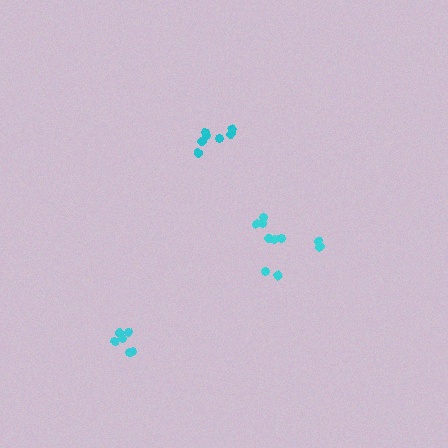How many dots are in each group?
Group 1: 7 dots, Group 2: 10 dots, Group 3: 6 dots (23 total).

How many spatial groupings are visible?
There are 3 spatial groupings.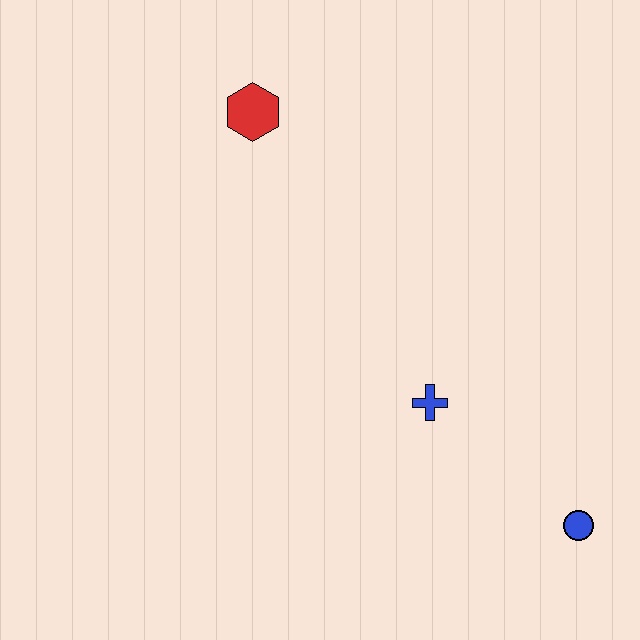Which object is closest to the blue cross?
The blue circle is closest to the blue cross.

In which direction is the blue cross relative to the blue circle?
The blue cross is to the left of the blue circle.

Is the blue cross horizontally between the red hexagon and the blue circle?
Yes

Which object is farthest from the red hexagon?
The blue circle is farthest from the red hexagon.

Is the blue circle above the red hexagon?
No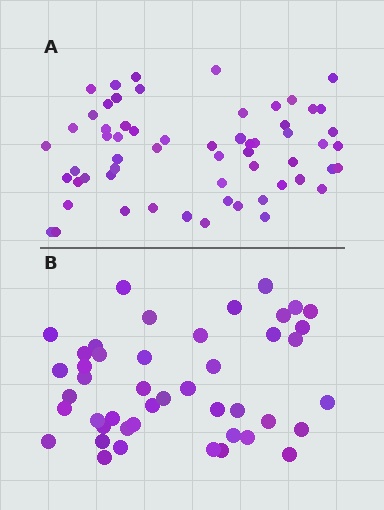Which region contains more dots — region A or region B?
Region A (the top region) has more dots.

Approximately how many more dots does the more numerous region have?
Region A has approximately 15 more dots than region B.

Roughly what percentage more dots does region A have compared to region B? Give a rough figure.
About 35% more.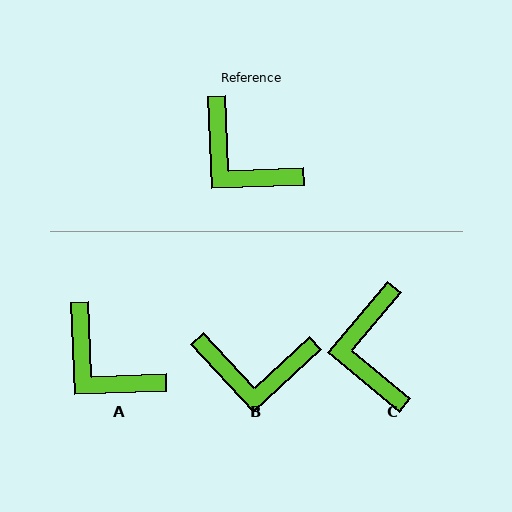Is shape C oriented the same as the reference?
No, it is off by about 42 degrees.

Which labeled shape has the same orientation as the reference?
A.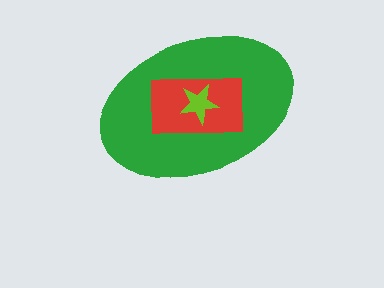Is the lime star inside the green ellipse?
Yes.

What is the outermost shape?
The green ellipse.